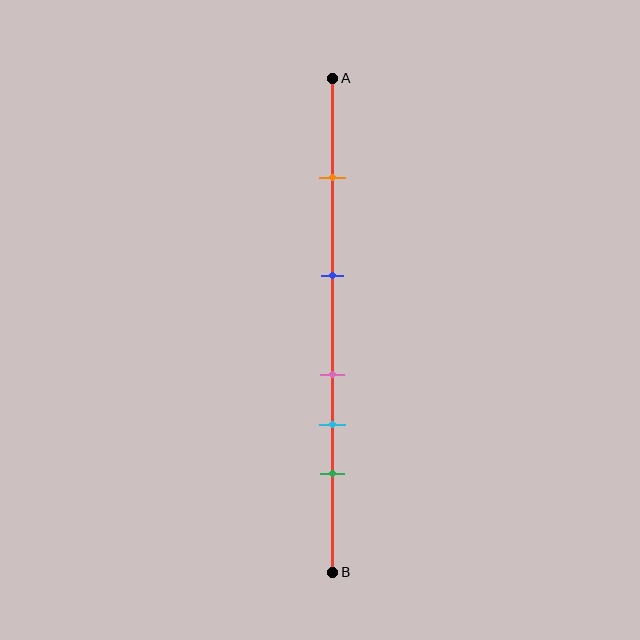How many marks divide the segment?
There are 5 marks dividing the segment.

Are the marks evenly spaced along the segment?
No, the marks are not evenly spaced.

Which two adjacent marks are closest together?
The pink and cyan marks are the closest adjacent pair.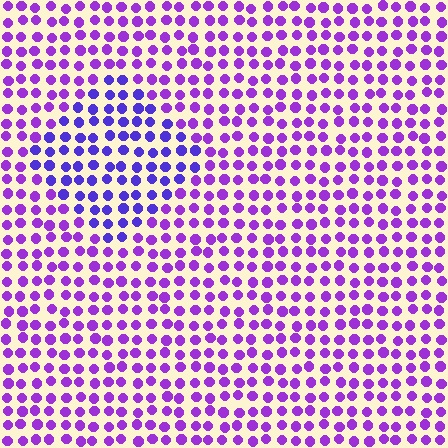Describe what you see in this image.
The image is filled with small purple elements in a uniform arrangement. A diamond-shaped region is visible where the elements are tinted to a slightly different hue, forming a subtle color boundary.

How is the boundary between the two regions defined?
The boundary is defined purely by a slight shift in hue (about 29 degrees). Spacing, size, and orientation are identical on both sides.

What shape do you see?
I see a diamond.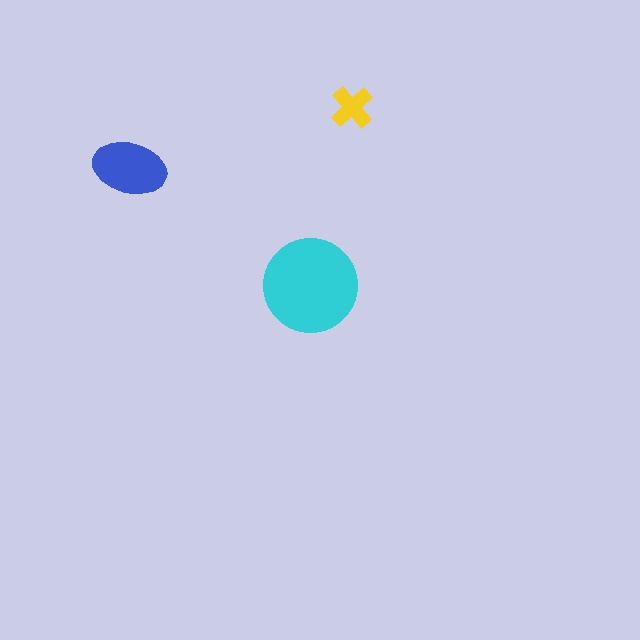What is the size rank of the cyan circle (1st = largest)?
1st.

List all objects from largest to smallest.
The cyan circle, the blue ellipse, the yellow cross.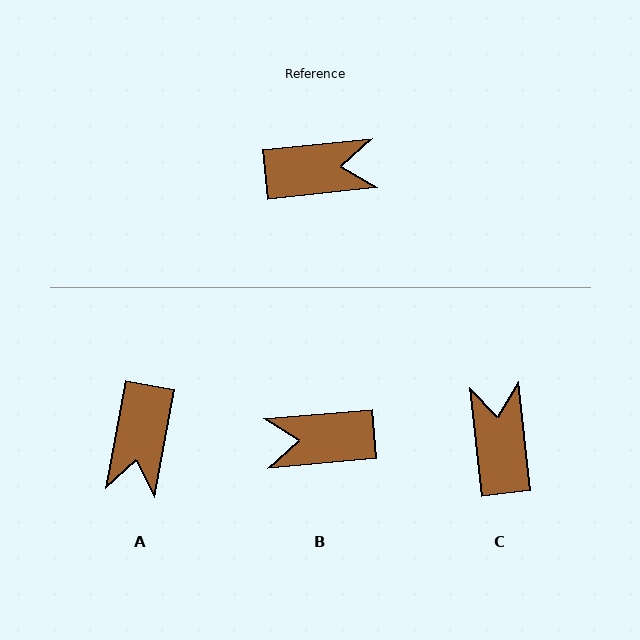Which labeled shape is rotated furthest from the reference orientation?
B, about 179 degrees away.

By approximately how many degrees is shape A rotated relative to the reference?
Approximately 106 degrees clockwise.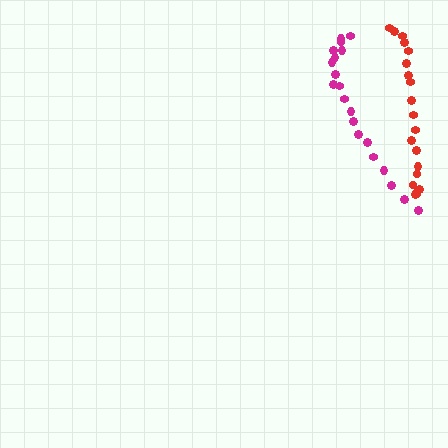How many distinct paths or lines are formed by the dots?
There are 2 distinct paths.